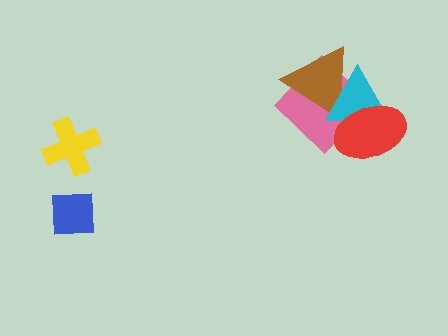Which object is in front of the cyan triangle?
The red ellipse is in front of the cyan triangle.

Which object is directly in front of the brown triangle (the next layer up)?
The cyan triangle is directly in front of the brown triangle.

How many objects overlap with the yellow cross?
0 objects overlap with the yellow cross.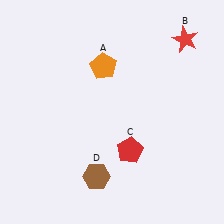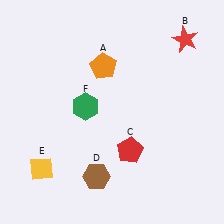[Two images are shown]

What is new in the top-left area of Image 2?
A green hexagon (F) was added in the top-left area of Image 2.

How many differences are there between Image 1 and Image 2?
There are 2 differences between the two images.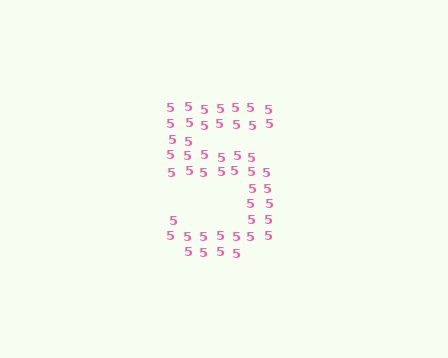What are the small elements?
The small elements are digit 5's.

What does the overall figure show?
The overall figure shows the digit 5.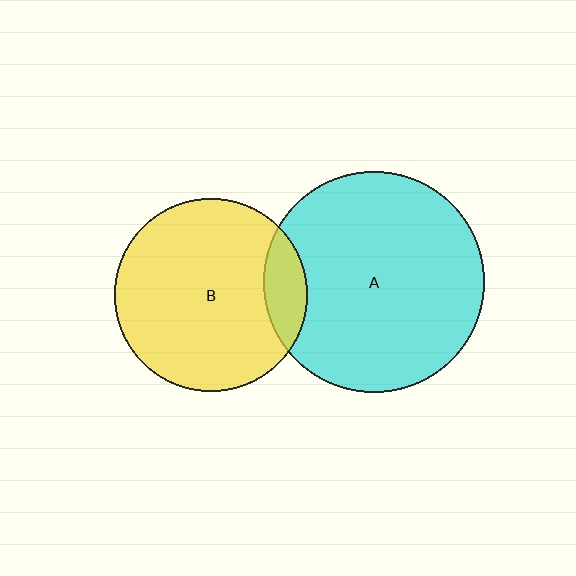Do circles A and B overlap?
Yes.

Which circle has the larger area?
Circle A (cyan).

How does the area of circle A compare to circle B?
Approximately 1.3 times.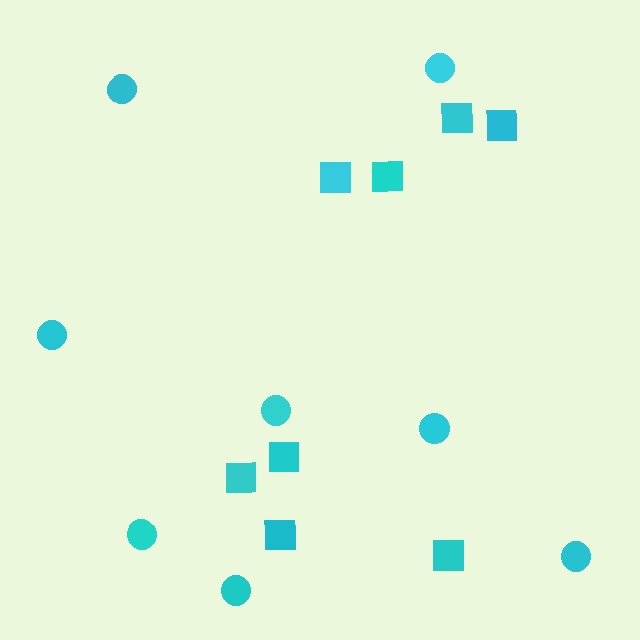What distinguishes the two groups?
There are 2 groups: one group of squares (8) and one group of circles (8).